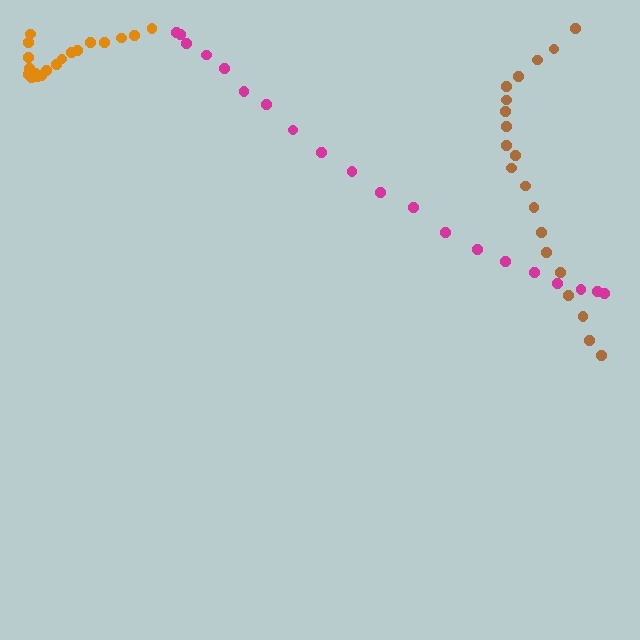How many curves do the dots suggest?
There are 3 distinct paths.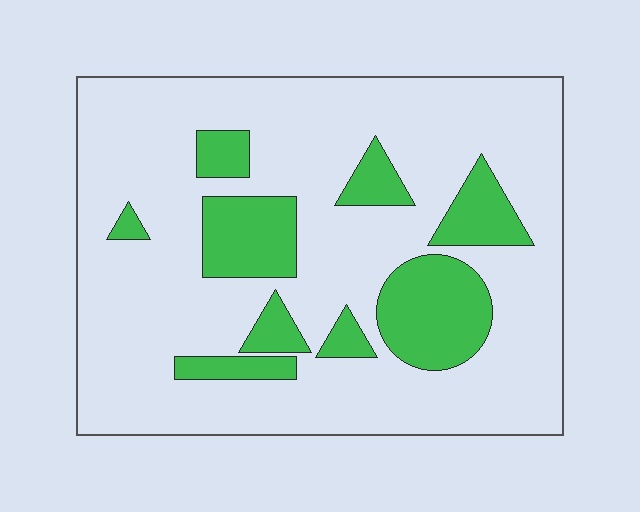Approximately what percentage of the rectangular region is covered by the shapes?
Approximately 20%.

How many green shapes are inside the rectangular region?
9.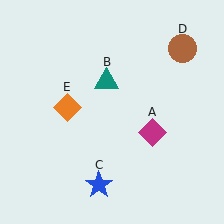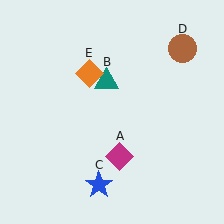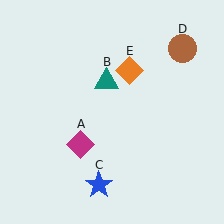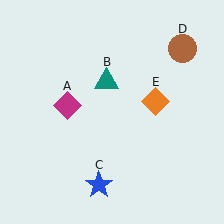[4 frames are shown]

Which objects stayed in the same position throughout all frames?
Teal triangle (object B) and blue star (object C) and brown circle (object D) remained stationary.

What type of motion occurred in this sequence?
The magenta diamond (object A), orange diamond (object E) rotated clockwise around the center of the scene.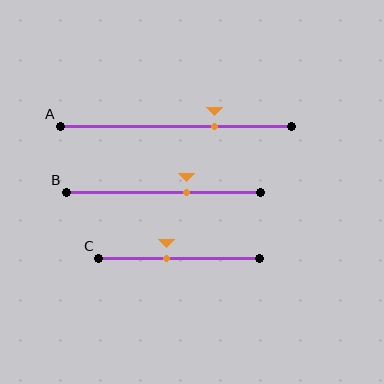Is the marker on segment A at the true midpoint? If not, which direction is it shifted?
No, the marker on segment A is shifted to the right by about 17% of the segment length.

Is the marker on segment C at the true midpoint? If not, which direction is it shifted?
No, the marker on segment C is shifted to the left by about 8% of the segment length.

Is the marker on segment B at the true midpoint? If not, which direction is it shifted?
No, the marker on segment B is shifted to the right by about 12% of the segment length.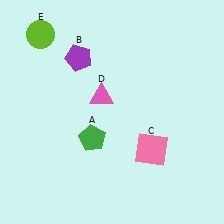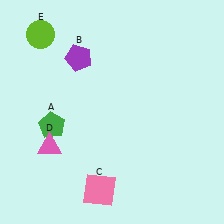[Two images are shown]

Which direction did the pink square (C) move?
The pink square (C) moved left.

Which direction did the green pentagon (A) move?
The green pentagon (A) moved left.